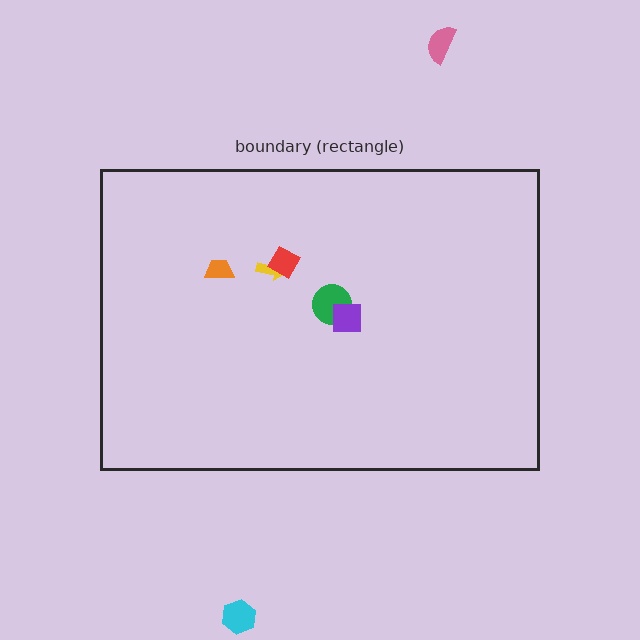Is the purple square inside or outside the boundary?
Inside.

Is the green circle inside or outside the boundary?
Inside.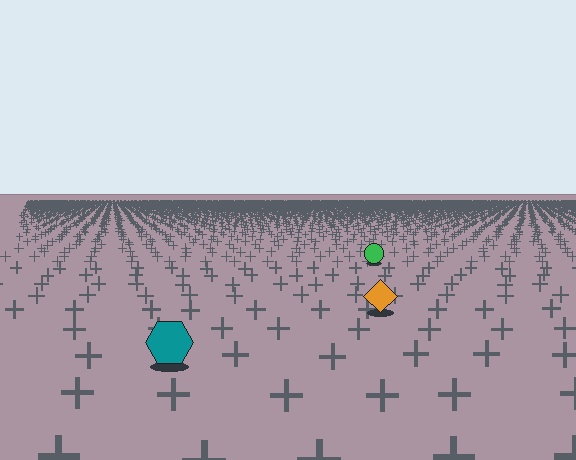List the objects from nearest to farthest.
From nearest to farthest: the teal hexagon, the orange diamond, the green circle.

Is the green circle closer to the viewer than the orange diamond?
No. The orange diamond is closer — you can tell from the texture gradient: the ground texture is coarser near it.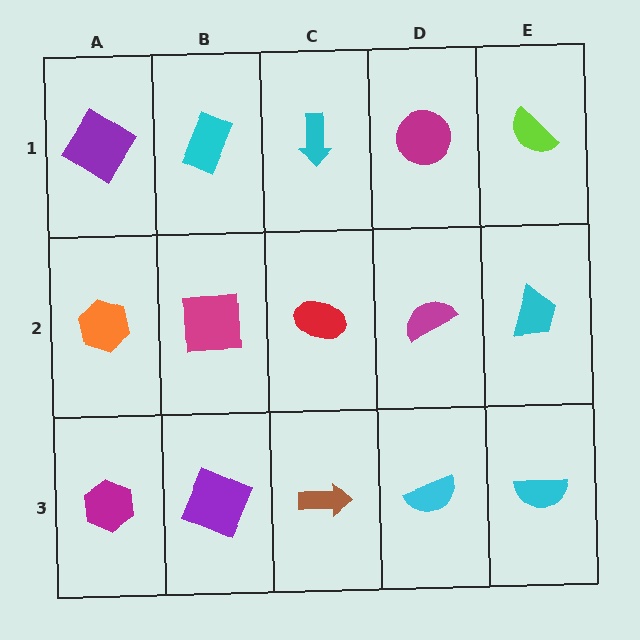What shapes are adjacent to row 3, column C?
A red ellipse (row 2, column C), a purple square (row 3, column B), a cyan semicircle (row 3, column D).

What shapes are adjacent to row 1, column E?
A cyan trapezoid (row 2, column E), a magenta circle (row 1, column D).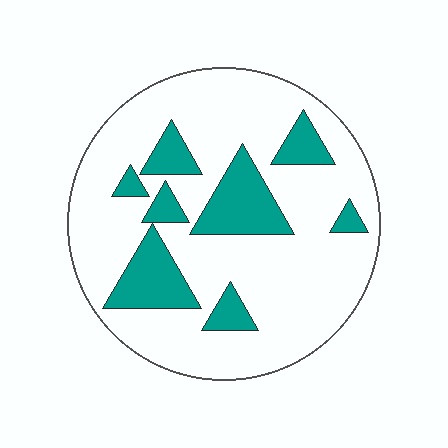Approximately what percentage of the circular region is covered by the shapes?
Approximately 20%.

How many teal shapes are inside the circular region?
8.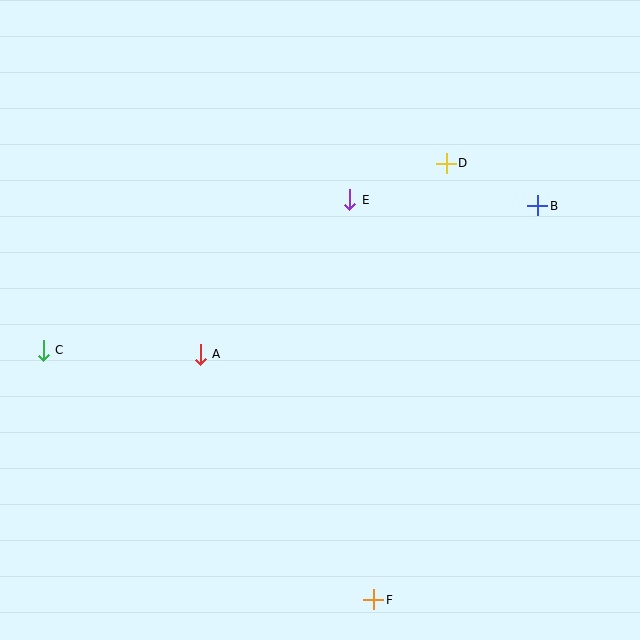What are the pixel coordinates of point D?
Point D is at (446, 163).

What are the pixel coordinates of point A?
Point A is at (200, 354).